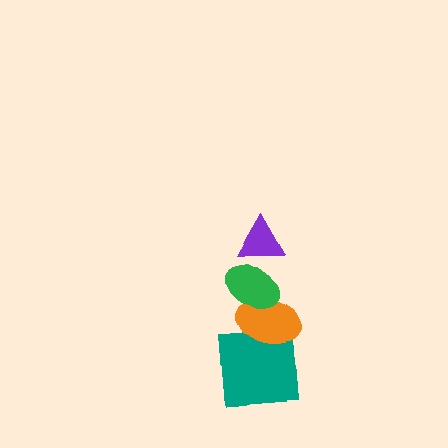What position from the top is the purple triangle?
The purple triangle is 1st from the top.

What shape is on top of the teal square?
The orange ellipse is on top of the teal square.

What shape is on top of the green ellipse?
The purple triangle is on top of the green ellipse.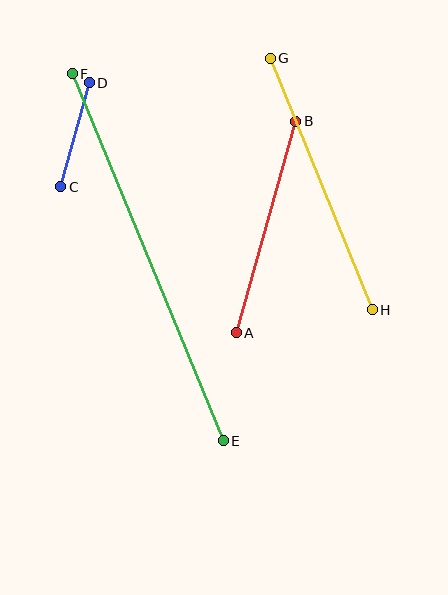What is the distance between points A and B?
The distance is approximately 220 pixels.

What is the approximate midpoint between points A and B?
The midpoint is at approximately (266, 227) pixels.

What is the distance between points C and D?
The distance is approximately 108 pixels.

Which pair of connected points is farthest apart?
Points E and F are farthest apart.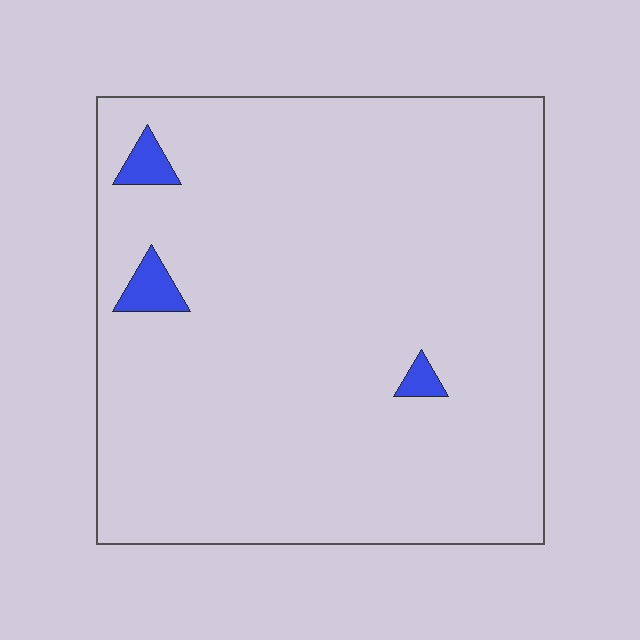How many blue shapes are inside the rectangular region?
3.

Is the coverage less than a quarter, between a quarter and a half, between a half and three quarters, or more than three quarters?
Less than a quarter.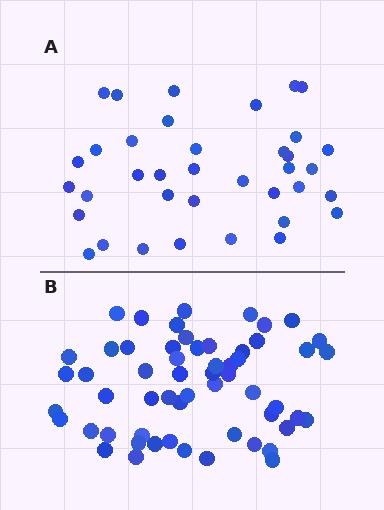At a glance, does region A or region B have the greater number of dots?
Region B (the bottom region) has more dots.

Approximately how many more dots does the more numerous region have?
Region B has approximately 20 more dots than region A.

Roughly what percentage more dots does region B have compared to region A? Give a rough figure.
About 55% more.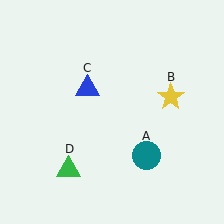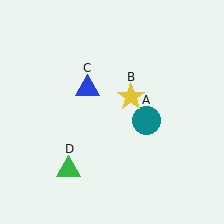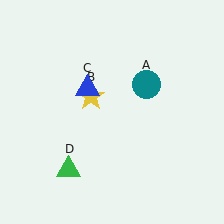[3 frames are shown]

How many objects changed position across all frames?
2 objects changed position: teal circle (object A), yellow star (object B).